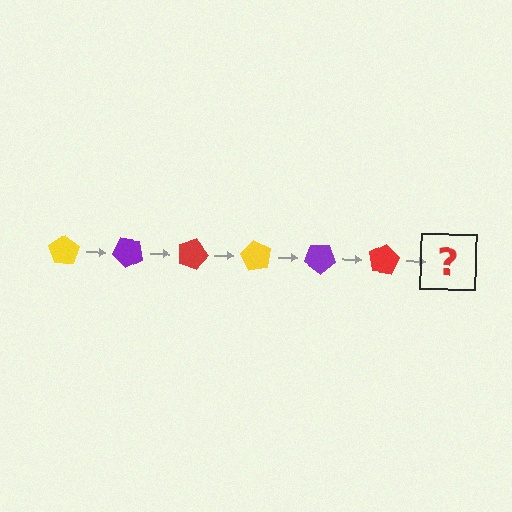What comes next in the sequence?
The next element should be a yellow pentagon, rotated 270 degrees from the start.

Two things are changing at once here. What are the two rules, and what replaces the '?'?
The two rules are that it rotates 45 degrees each step and the color cycles through yellow, purple, and red. The '?' should be a yellow pentagon, rotated 270 degrees from the start.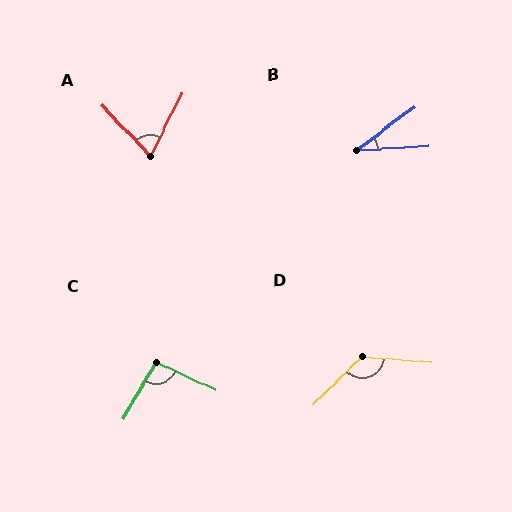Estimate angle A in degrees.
Approximately 70 degrees.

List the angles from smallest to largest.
B (33°), A (70°), C (95°), D (130°).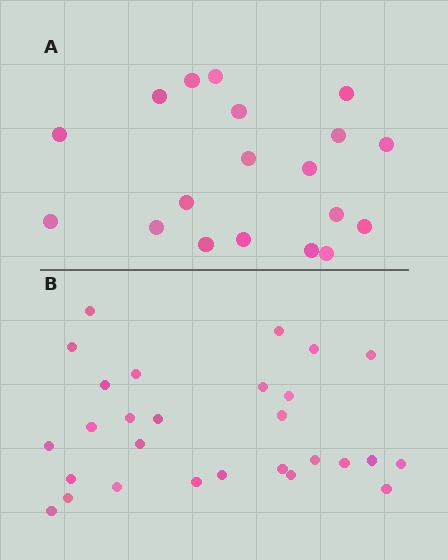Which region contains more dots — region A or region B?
Region B (the bottom region) has more dots.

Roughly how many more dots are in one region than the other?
Region B has roughly 8 or so more dots than region A.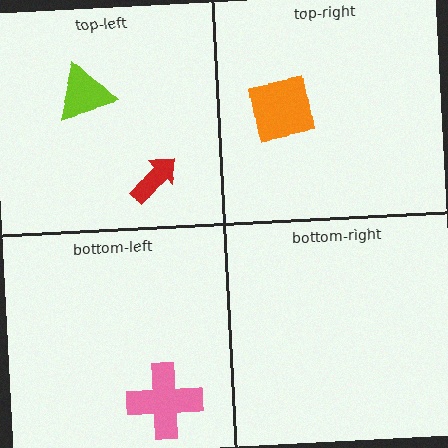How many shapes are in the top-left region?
2.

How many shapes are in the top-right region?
1.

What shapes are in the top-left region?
The lime triangle, the red arrow.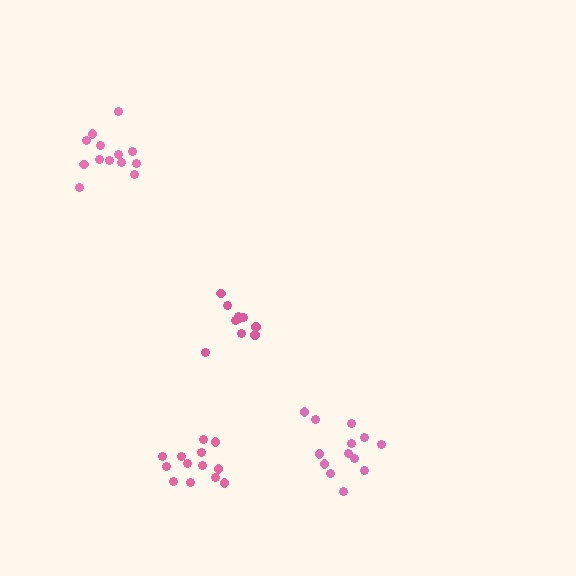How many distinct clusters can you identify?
There are 4 distinct clusters.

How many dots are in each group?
Group 1: 10 dots, Group 2: 13 dots, Group 3: 13 dots, Group 4: 13 dots (49 total).